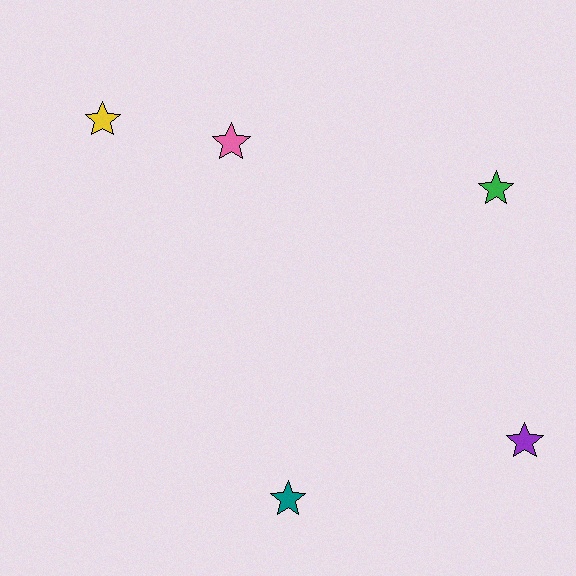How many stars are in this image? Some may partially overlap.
There are 5 stars.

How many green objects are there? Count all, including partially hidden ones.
There is 1 green object.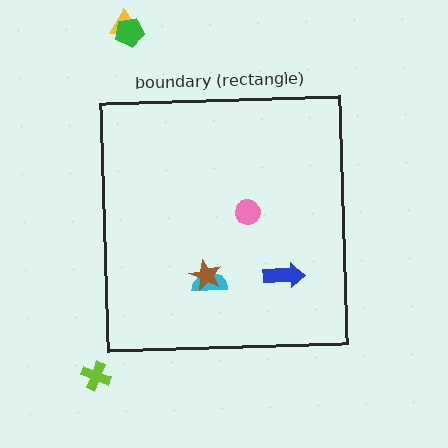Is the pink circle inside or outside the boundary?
Inside.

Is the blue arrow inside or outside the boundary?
Inside.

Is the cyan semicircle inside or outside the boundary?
Inside.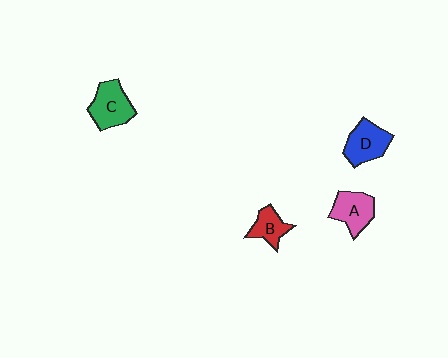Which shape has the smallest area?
Shape B (red).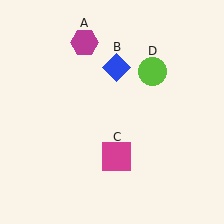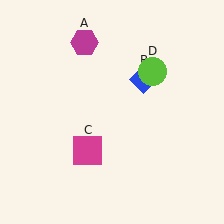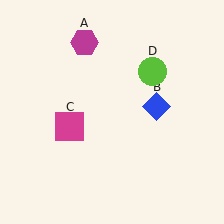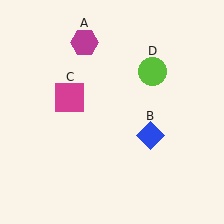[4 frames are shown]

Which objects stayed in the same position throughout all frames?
Magenta hexagon (object A) and lime circle (object D) remained stationary.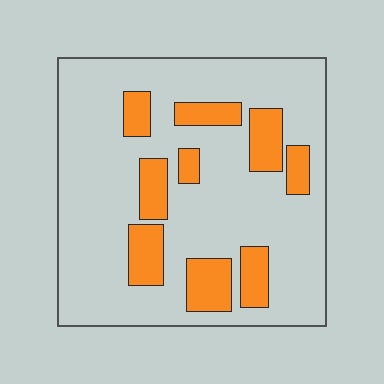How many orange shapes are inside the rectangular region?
9.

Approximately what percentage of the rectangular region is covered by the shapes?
Approximately 20%.